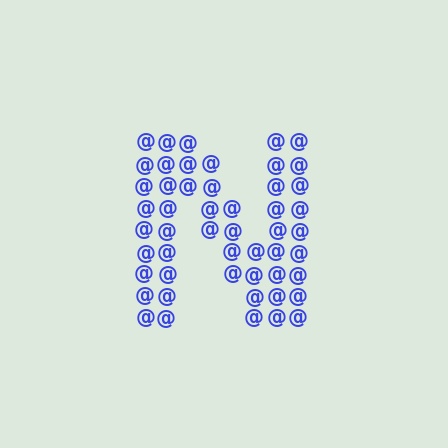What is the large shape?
The large shape is the letter N.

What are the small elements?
The small elements are at signs.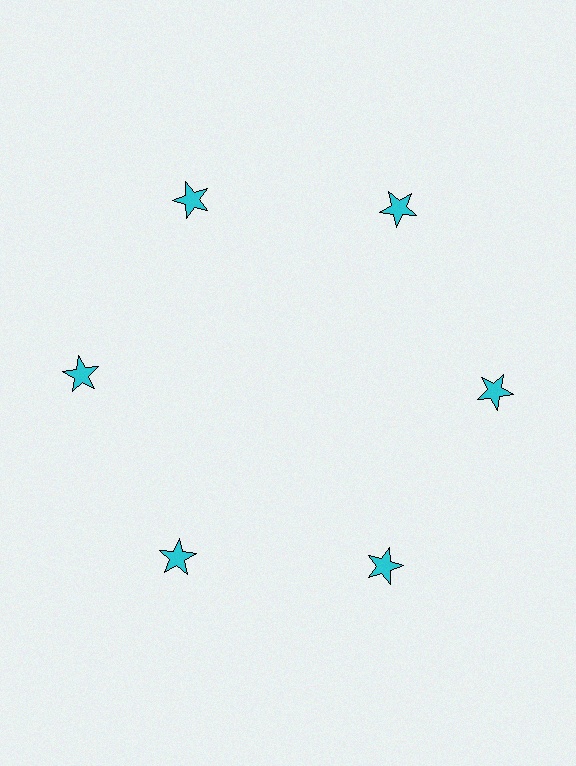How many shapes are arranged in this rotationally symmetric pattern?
There are 6 shapes, arranged in 6 groups of 1.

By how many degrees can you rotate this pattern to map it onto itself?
The pattern maps onto itself every 60 degrees of rotation.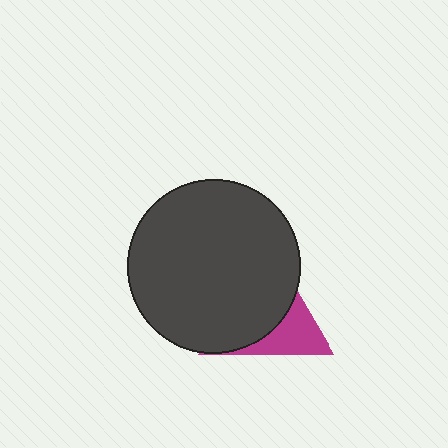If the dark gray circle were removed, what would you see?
You would see the complete magenta triangle.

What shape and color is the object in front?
The object in front is a dark gray circle.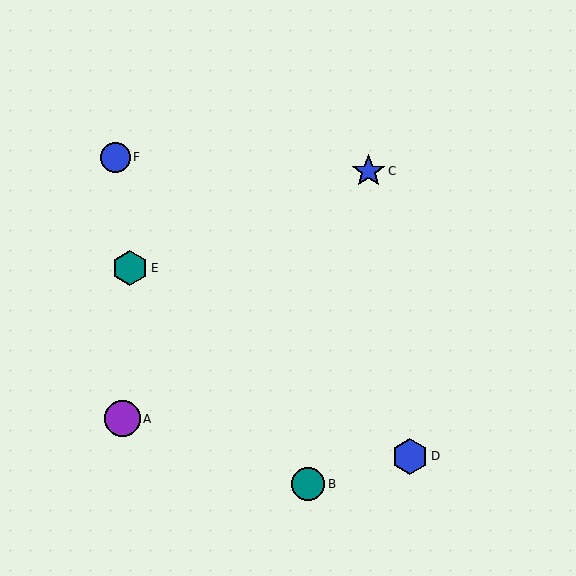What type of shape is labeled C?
Shape C is a blue star.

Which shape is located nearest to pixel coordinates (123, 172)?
The blue circle (labeled F) at (115, 157) is nearest to that location.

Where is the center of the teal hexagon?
The center of the teal hexagon is at (130, 268).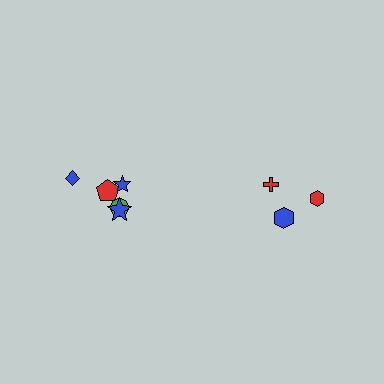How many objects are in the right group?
There are 3 objects.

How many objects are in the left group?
There are 5 objects.